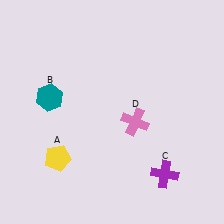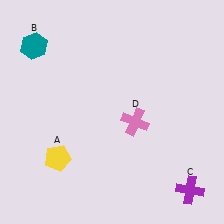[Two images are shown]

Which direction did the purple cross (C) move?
The purple cross (C) moved right.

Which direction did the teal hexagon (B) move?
The teal hexagon (B) moved up.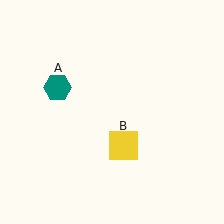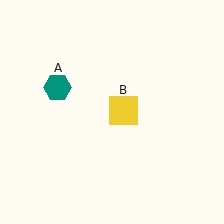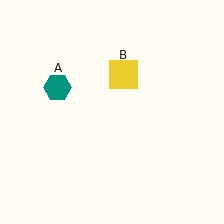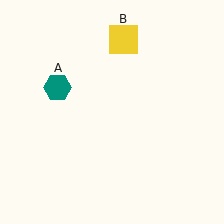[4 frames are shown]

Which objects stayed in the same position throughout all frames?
Teal hexagon (object A) remained stationary.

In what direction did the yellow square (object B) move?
The yellow square (object B) moved up.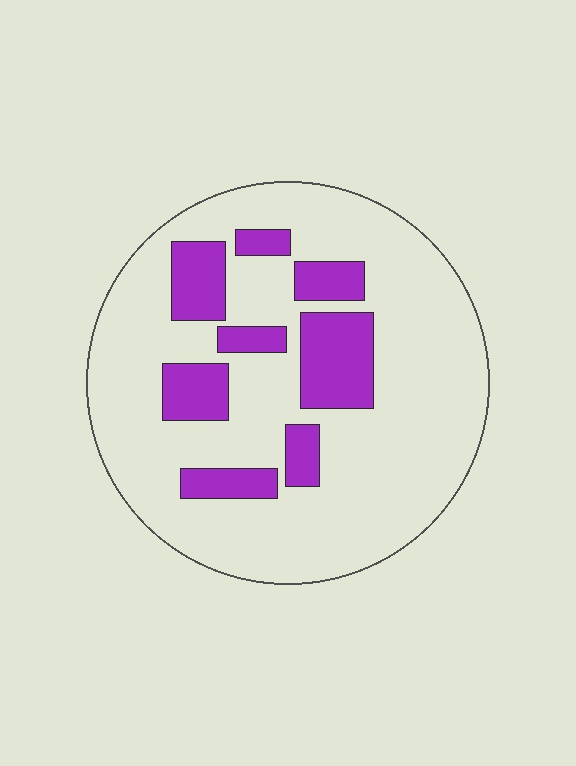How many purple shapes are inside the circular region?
8.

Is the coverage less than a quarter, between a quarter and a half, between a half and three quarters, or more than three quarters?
Less than a quarter.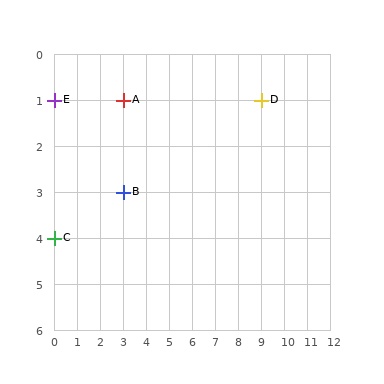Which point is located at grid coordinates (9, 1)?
Point D is at (9, 1).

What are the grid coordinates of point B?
Point B is at grid coordinates (3, 3).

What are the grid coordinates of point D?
Point D is at grid coordinates (9, 1).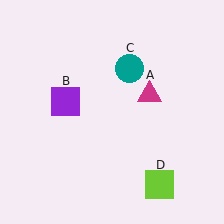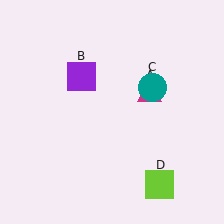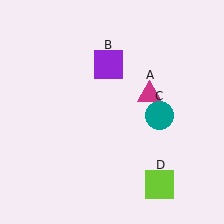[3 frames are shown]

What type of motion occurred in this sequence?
The purple square (object B), teal circle (object C) rotated clockwise around the center of the scene.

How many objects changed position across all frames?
2 objects changed position: purple square (object B), teal circle (object C).